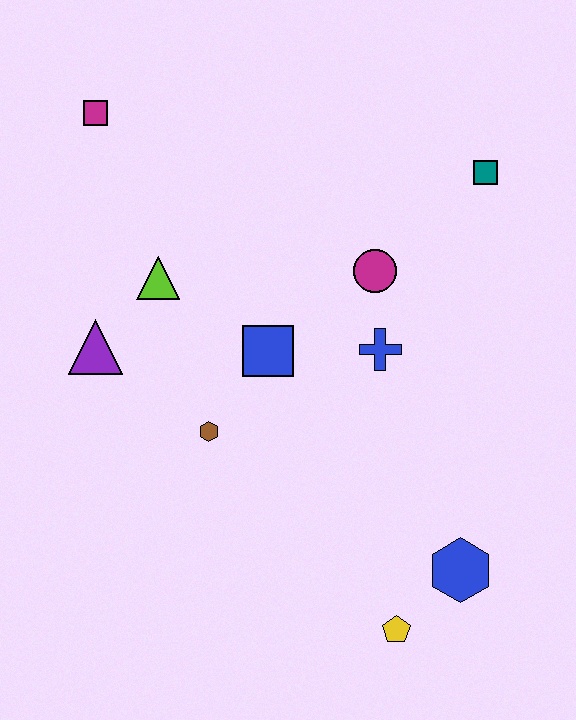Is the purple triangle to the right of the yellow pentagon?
No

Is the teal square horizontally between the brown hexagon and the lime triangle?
No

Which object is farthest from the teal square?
The yellow pentagon is farthest from the teal square.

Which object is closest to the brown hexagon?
The blue square is closest to the brown hexagon.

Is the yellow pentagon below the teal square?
Yes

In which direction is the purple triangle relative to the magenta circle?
The purple triangle is to the left of the magenta circle.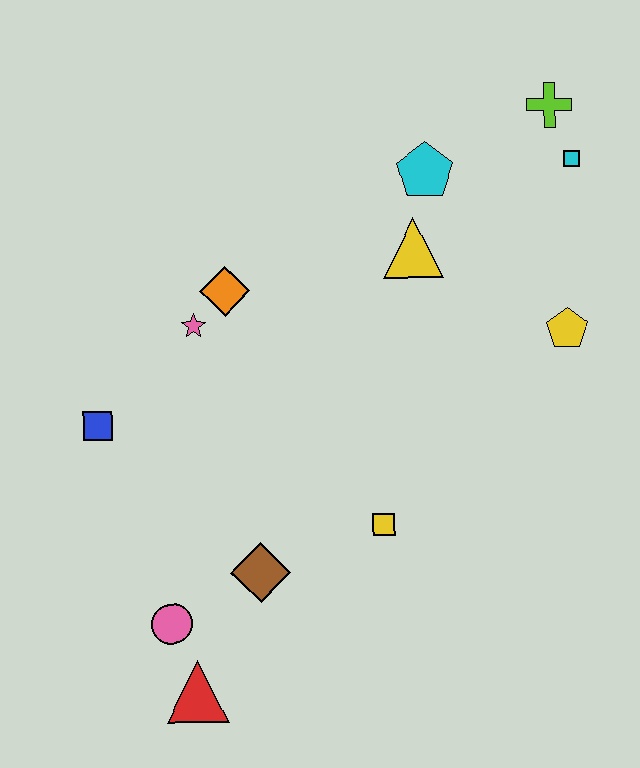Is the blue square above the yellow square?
Yes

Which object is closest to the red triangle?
The pink circle is closest to the red triangle.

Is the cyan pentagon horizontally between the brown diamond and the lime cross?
Yes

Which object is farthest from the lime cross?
The red triangle is farthest from the lime cross.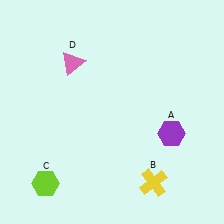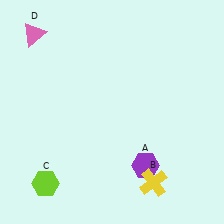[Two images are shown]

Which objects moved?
The objects that moved are: the purple hexagon (A), the pink triangle (D).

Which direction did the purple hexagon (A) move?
The purple hexagon (A) moved down.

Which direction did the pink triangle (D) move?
The pink triangle (D) moved left.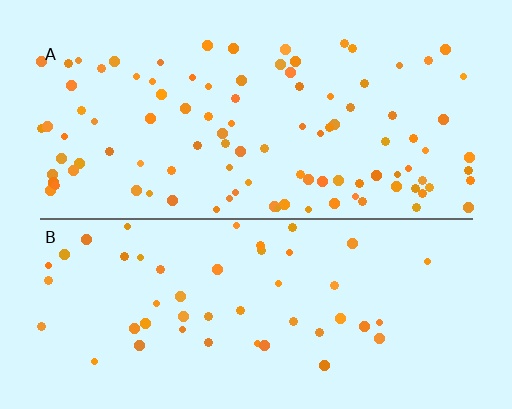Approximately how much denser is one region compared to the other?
Approximately 2.1× — region A over region B.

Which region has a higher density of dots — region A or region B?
A (the top).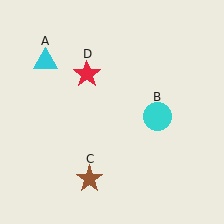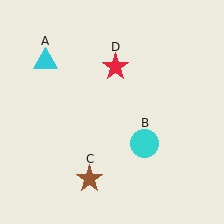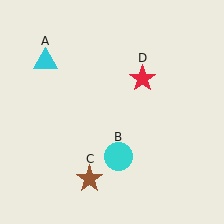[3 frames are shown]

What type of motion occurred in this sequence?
The cyan circle (object B), red star (object D) rotated clockwise around the center of the scene.